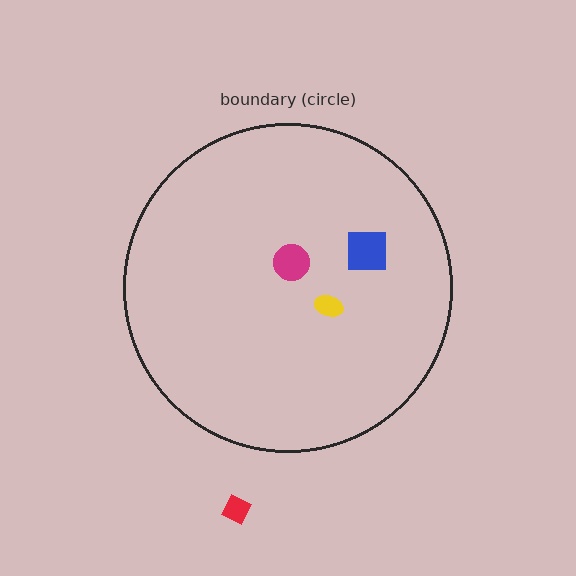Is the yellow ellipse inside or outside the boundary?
Inside.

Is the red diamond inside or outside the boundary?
Outside.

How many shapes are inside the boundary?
3 inside, 1 outside.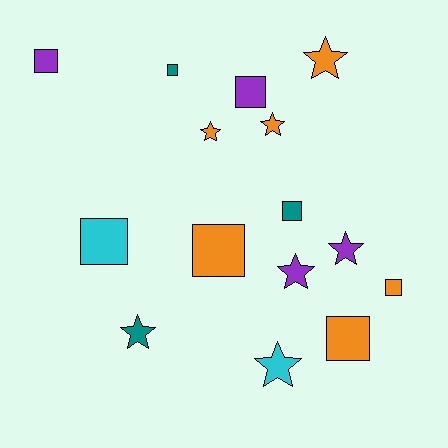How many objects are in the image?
There are 15 objects.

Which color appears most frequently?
Orange, with 6 objects.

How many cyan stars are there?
There is 1 cyan star.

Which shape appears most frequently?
Square, with 8 objects.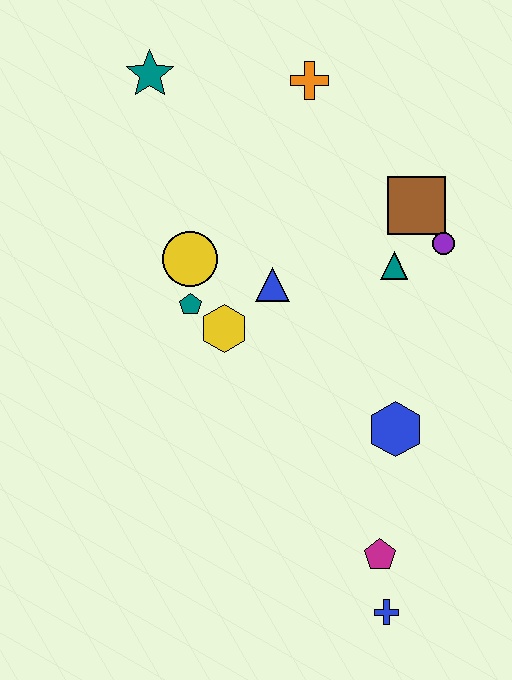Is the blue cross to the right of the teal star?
Yes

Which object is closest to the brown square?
The purple circle is closest to the brown square.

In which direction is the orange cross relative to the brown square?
The orange cross is above the brown square.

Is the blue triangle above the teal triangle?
No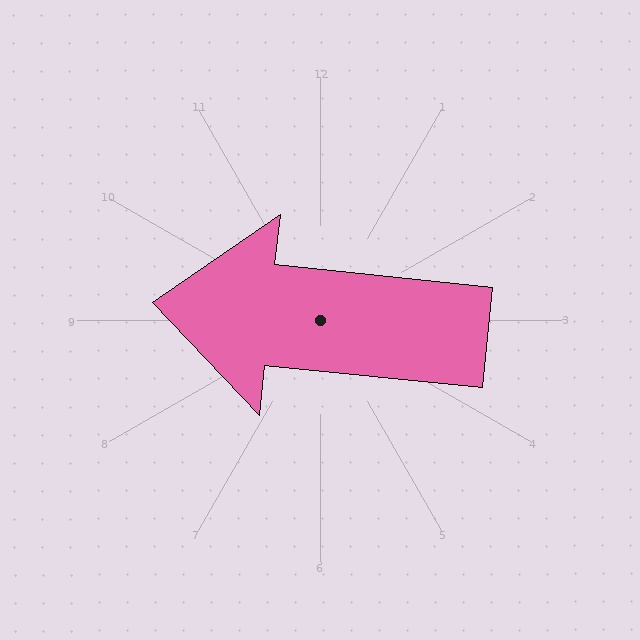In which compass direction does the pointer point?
West.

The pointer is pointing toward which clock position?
Roughly 9 o'clock.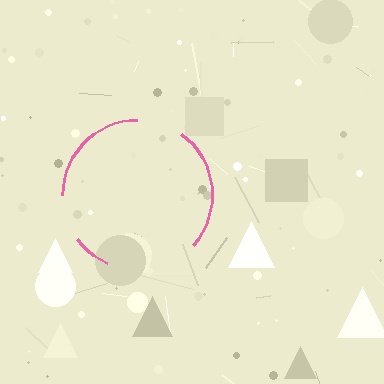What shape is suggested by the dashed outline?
The dashed outline suggests a circle.